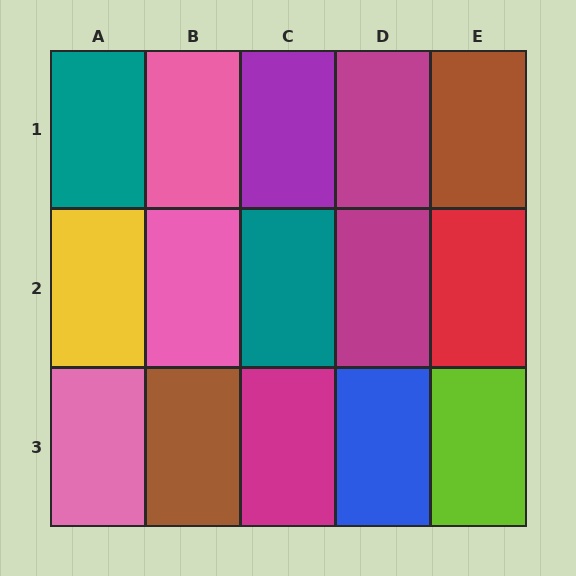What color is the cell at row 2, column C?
Teal.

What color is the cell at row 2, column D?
Magenta.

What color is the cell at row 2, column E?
Red.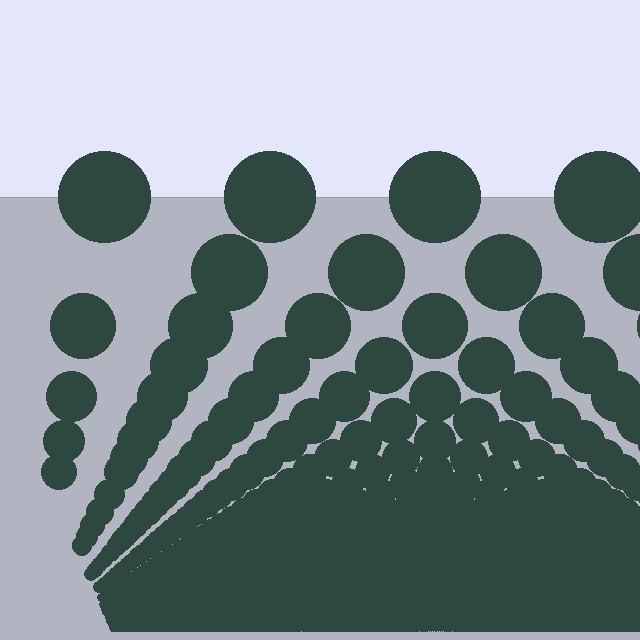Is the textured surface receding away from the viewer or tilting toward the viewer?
The surface appears to tilt toward the viewer. Texture elements get larger and sparser toward the top.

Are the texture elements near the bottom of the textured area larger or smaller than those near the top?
Smaller. The gradient is inverted — elements near the bottom are smaller and denser.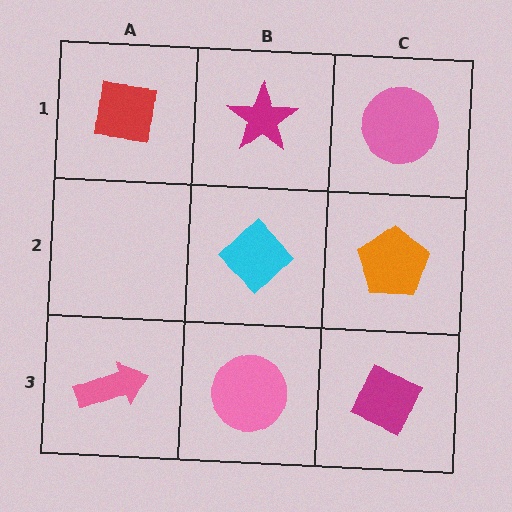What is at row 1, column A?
A red square.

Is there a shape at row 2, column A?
No, that cell is empty.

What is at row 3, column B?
A pink circle.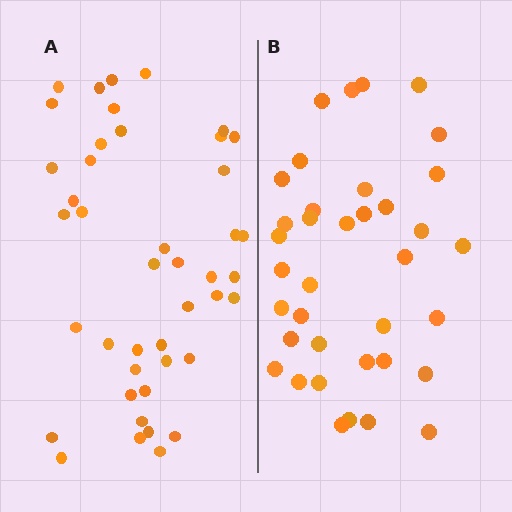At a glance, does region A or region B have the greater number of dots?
Region A (the left region) has more dots.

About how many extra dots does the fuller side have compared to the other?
Region A has about 6 more dots than region B.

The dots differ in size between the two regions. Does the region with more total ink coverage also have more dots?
No. Region B has more total ink coverage because its dots are larger, but region A actually contains more individual dots. Total area can be misleading — the number of items is what matters here.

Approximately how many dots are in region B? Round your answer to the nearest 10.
About 40 dots. (The exact count is 37, which rounds to 40.)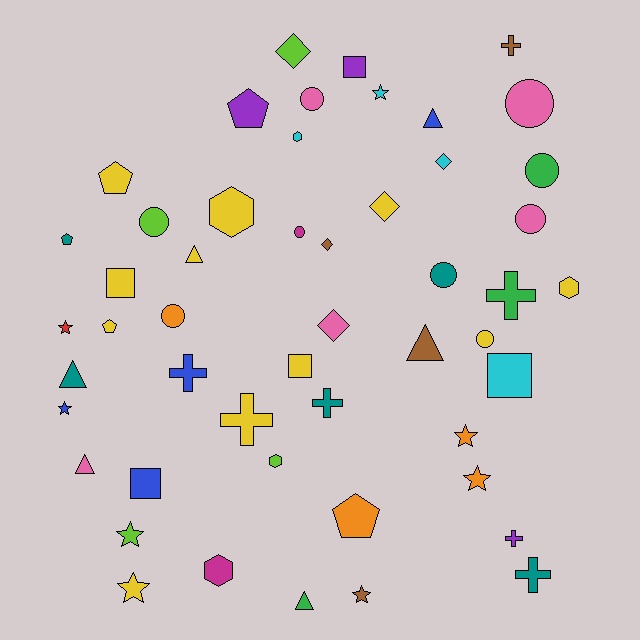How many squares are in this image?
There are 5 squares.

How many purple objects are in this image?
There are 3 purple objects.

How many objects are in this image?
There are 50 objects.